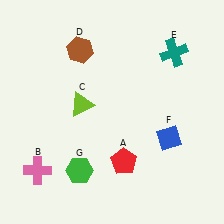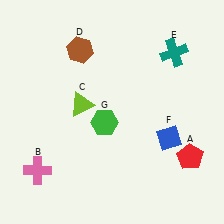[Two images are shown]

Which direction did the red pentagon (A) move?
The red pentagon (A) moved right.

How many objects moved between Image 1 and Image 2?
2 objects moved between the two images.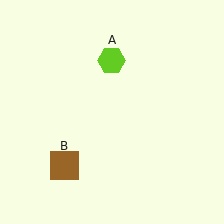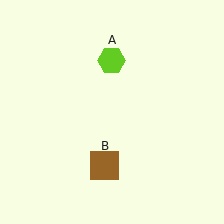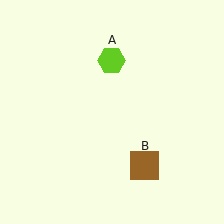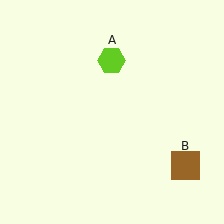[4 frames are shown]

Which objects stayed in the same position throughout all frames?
Lime hexagon (object A) remained stationary.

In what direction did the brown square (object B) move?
The brown square (object B) moved right.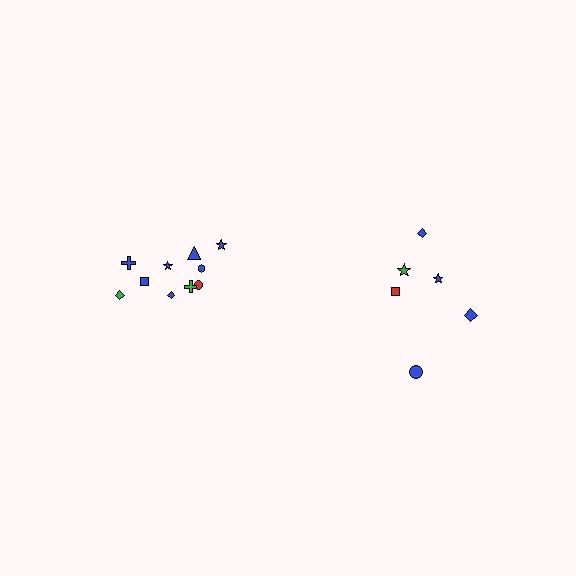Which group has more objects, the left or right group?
The left group.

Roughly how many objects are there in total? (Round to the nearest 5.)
Roughly 15 objects in total.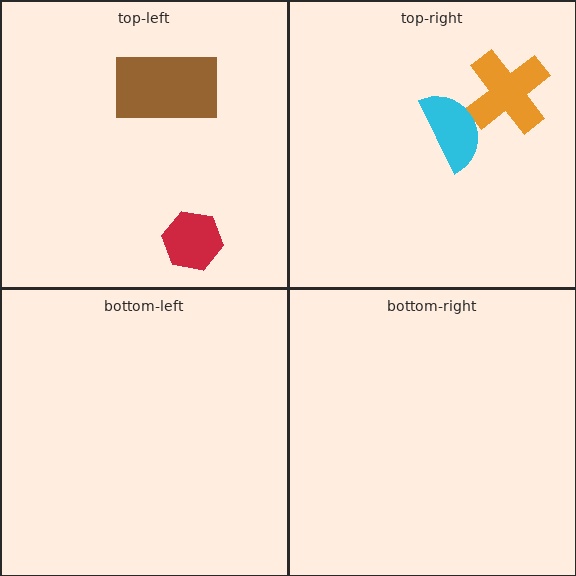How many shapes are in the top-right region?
2.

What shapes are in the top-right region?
The orange cross, the cyan semicircle.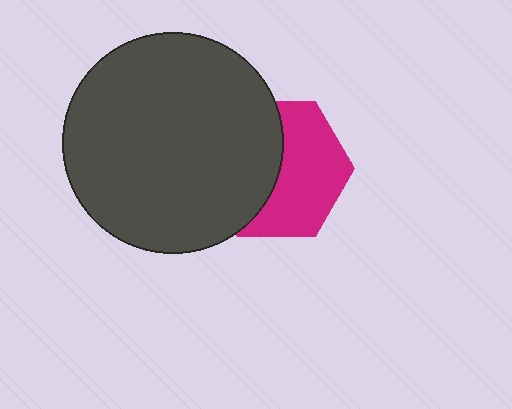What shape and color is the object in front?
The object in front is a dark gray circle.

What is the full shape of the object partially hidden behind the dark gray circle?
The partially hidden object is a magenta hexagon.